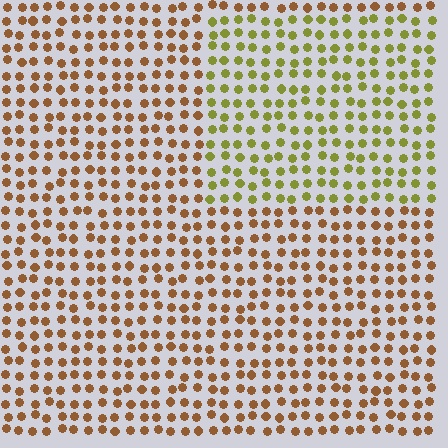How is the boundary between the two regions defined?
The boundary is defined purely by a slight shift in hue (about 45 degrees). Spacing, size, and orientation are identical on both sides.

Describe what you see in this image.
The image is filled with small brown elements in a uniform arrangement. A rectangle-shaped region is visible where the elements are tinted to a slightly different hue, forming a subtle color boundary.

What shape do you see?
I see a rectangle.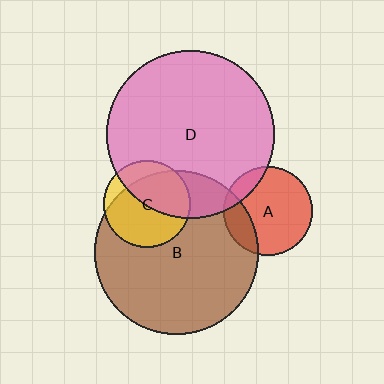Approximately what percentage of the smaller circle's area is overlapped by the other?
Approximately 80%.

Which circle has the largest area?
Circle D (pink).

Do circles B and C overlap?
Yes.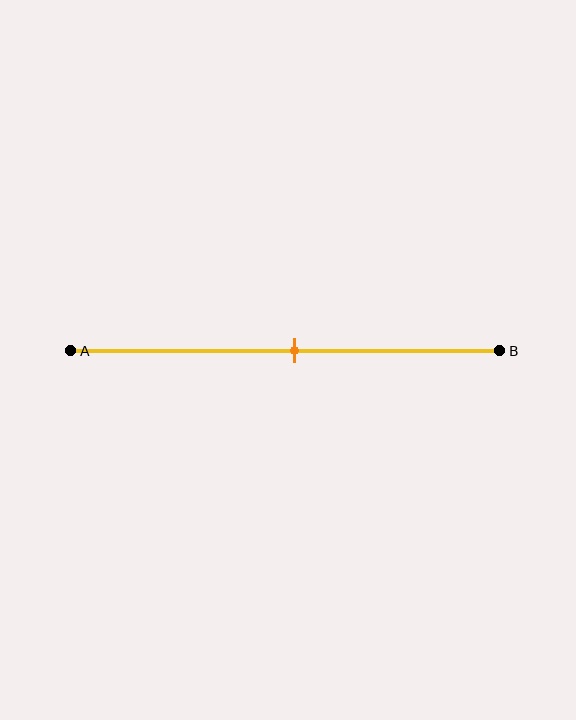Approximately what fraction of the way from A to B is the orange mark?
The orange mark is approximately 50% of the way from A to B.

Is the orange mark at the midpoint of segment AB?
Yes, the mark is approximately at the midpoint.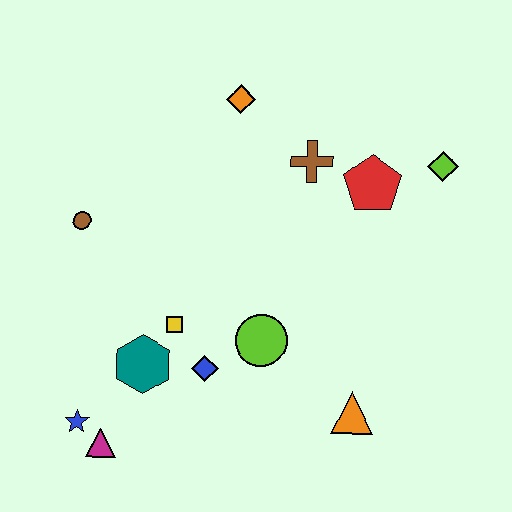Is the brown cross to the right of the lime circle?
Yes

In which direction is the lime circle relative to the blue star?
The lime circle is to the right of the blue star.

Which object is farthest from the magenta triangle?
The lime diamond is farthest from the magenta triangle.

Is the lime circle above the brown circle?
No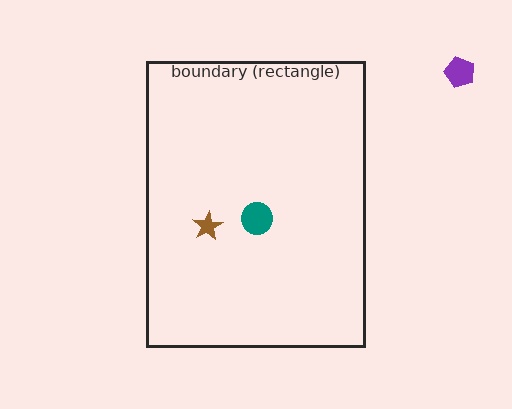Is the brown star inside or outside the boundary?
Inside.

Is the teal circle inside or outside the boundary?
Inside.